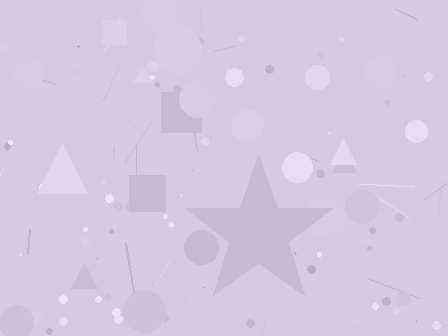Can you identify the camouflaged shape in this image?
The camouflaged shape is a star.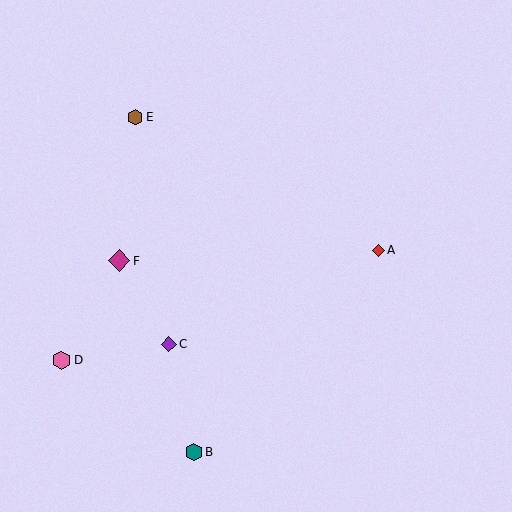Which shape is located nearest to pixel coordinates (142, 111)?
The brown hexagon (labeled E) at (135, 117) is nearest to that location.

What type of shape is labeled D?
Shape D is a pink hexagon.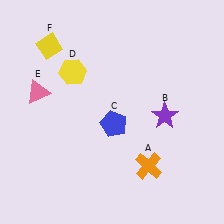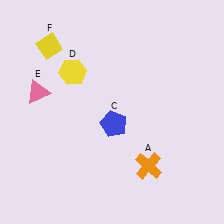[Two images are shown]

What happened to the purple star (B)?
The purple star (B) was removed in Image 2. It was in the bottom-right area of Image 1.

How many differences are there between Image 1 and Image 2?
There is 1 difference between the two images.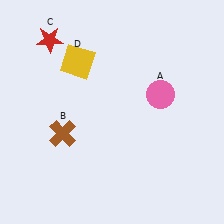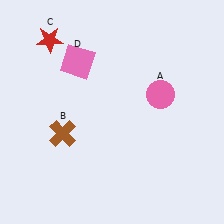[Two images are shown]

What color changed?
The square (D) changed from yellow in Image 1 to pink in Image 2.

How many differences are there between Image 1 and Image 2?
There is 1 difference between the two images.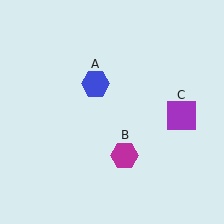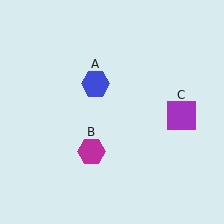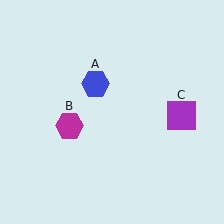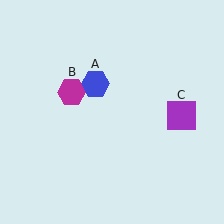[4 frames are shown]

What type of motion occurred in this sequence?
The magenta hexagon (object B) rotated clockwise around the center of the scene.